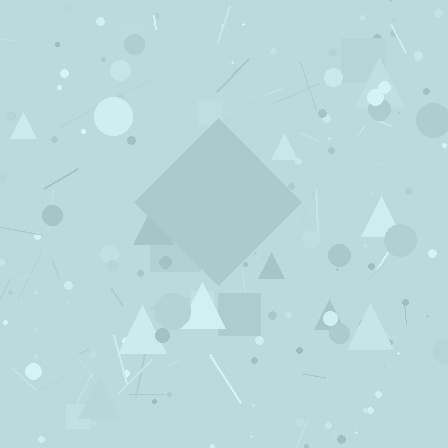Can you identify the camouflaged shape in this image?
The camouflaged shape is a diamond.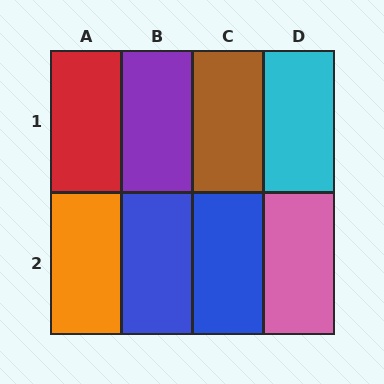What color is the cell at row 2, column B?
Blue.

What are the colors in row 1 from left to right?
Red, purple, brown, cyan.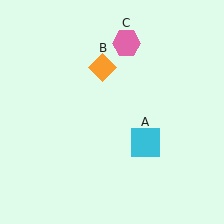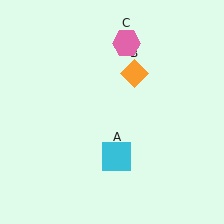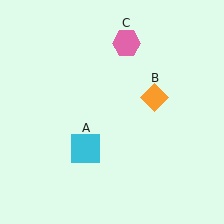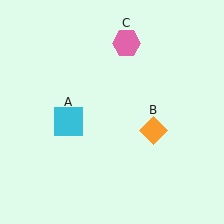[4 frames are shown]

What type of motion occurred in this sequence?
The cyan square (object A), orange diamond (object B) rotated clockwise around the center of the scene.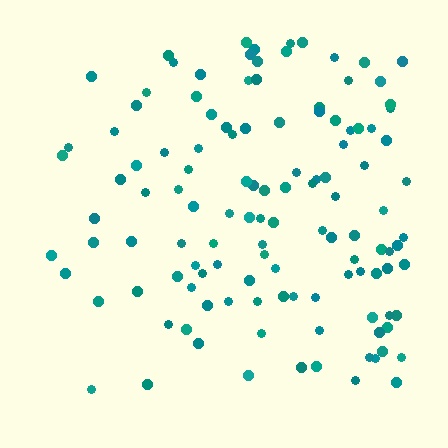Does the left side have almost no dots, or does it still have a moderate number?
Still a moderate number, just noticeably fewer than the right.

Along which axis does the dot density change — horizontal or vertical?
Horizontal.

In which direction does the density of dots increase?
From left to right, with the right side densest.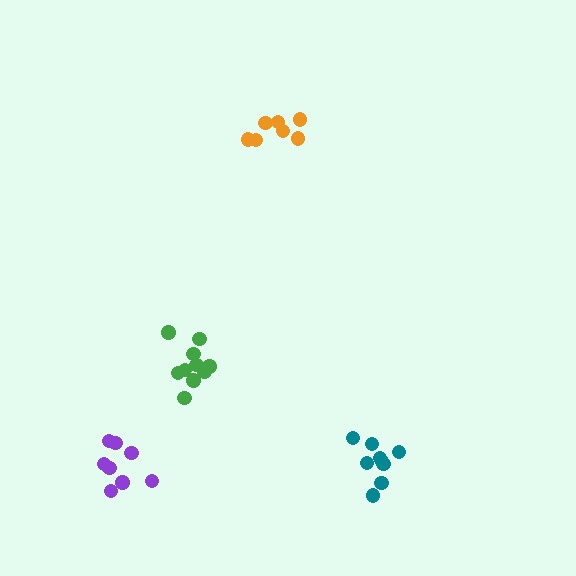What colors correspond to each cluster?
The clusters are colored: green, purple, teal, orange.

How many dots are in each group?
Group 1: 10 dots, Group 2: 8 dots, Group 3: 9 dots, Group 4: 7 dots (34 total).